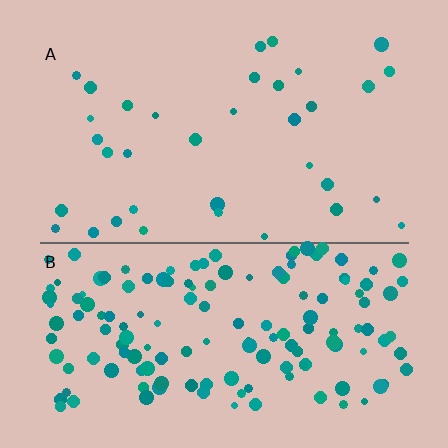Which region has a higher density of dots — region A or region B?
B (the bottom).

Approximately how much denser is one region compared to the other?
Approximately 4.3× — region B over region A.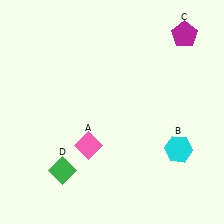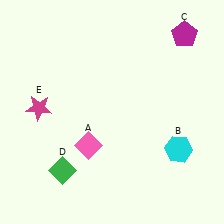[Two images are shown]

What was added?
A magenta star (E) was added in Image 2.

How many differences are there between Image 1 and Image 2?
There is 1 difference between the two images.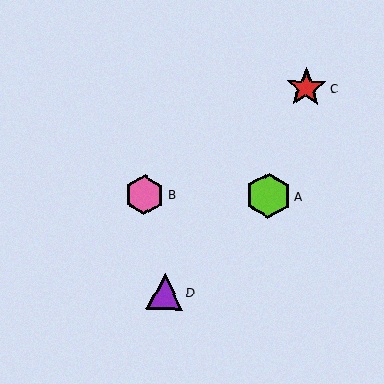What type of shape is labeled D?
Shape D is a purple triangle.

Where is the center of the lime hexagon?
The center of the lime hexagon is at (268, 195).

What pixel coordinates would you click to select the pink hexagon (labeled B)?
Click at (145, 195) to select the pink hexagon B.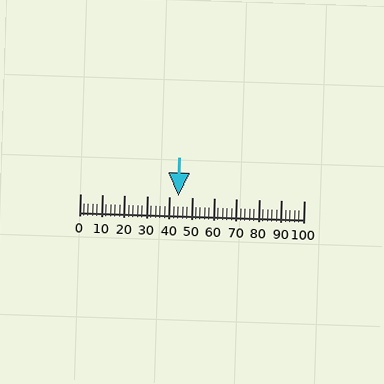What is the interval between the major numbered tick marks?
The major tick marks are spaced 10 units apart.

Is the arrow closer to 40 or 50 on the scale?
The arrow is closer to 40.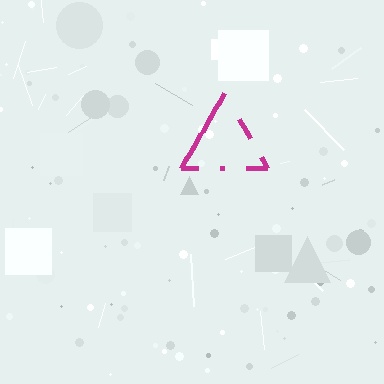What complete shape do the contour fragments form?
The contour fragments form a triangle.